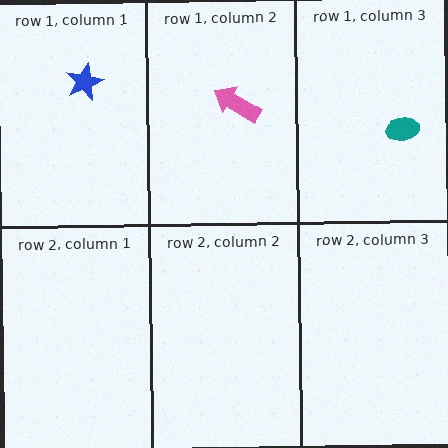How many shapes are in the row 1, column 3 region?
1.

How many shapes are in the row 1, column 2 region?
1.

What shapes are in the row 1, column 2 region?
The pink arrow.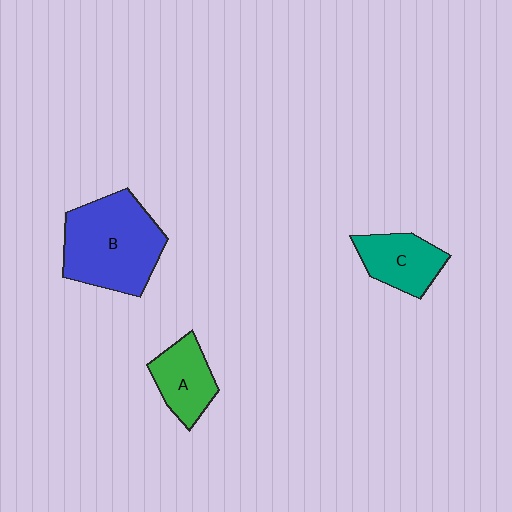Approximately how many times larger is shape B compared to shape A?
Approximately 2.1 times.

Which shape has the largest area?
Shape B (blue).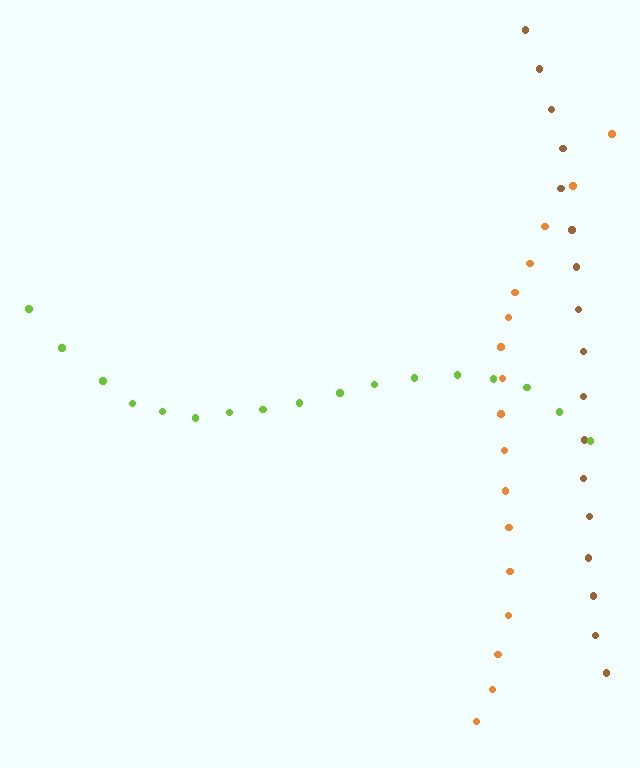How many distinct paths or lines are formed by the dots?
There are 3 distinct paths.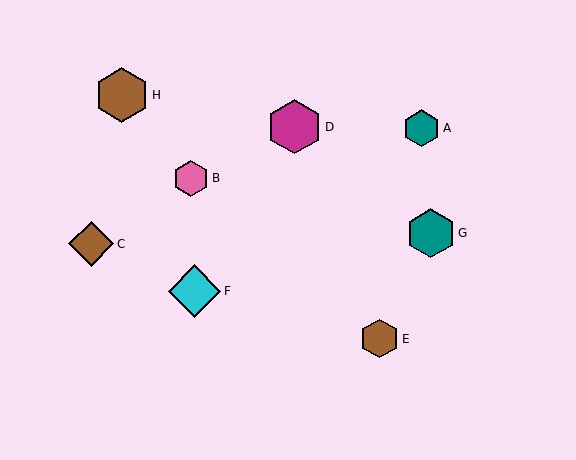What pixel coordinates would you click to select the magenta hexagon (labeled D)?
Click at (294, 127) to select the magenta hexagon D.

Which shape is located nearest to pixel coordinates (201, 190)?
The pink hexagon (labeled B) at (191, 178) is nearest to that location.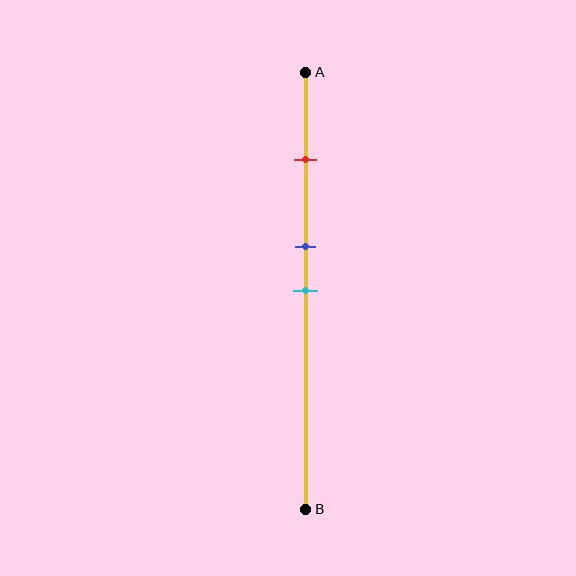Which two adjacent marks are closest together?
The blue and cyan marks are the closest adjacent pair.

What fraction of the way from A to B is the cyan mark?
The cyan mark is approximately 50% (0.5) of the way from A to B.